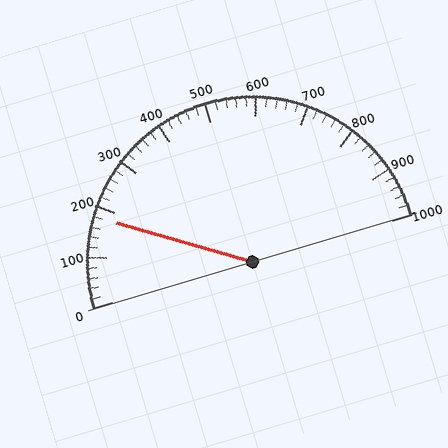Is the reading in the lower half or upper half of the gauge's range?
The reading is in the lower half of the range (0 to 1000).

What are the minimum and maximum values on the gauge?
The gauge ranges from 0 to 1000.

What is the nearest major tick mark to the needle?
The nearest major tick mark is 200.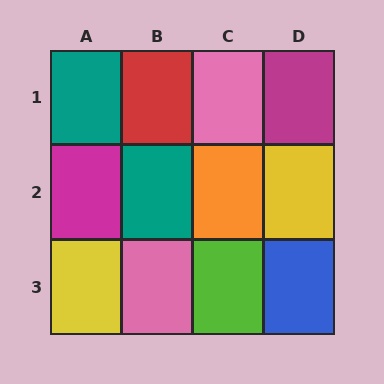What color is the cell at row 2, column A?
Magenta.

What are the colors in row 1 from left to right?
Teal, red, pink, magenta.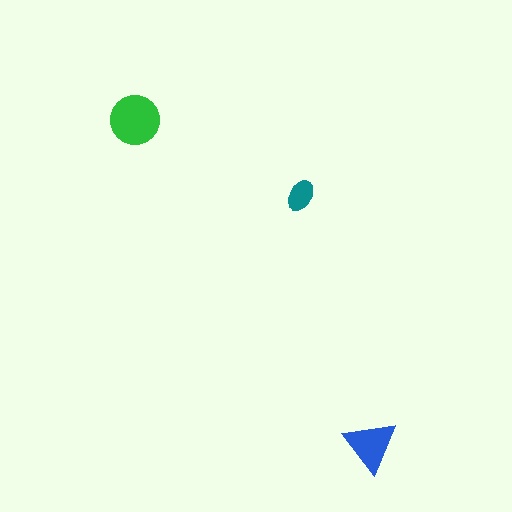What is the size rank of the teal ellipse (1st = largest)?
3rd.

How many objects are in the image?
There are 3 objects in the image.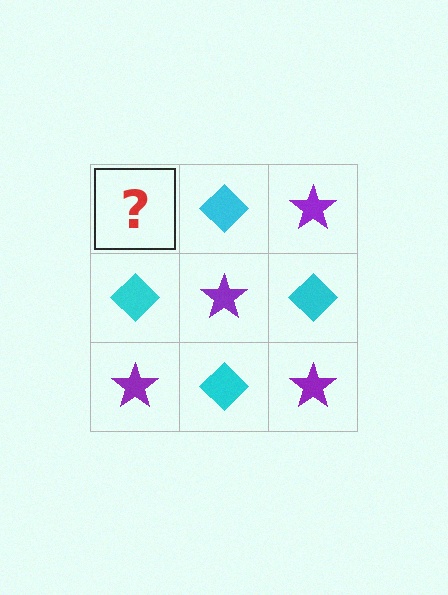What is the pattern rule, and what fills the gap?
The rule is that it alternates purple star and cyan diamond in a checkerboard pattern. The gap should be filled with a purple star.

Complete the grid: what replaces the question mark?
The question mark should be replaced with a purple star.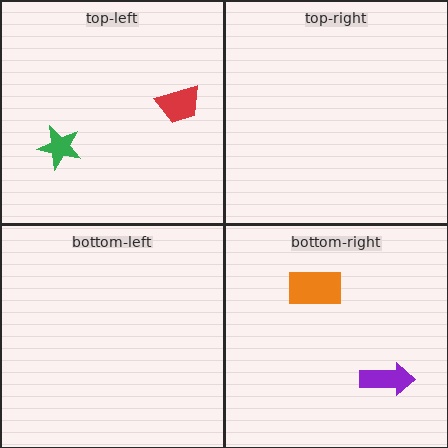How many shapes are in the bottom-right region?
2.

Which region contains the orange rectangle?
The bottom-right region.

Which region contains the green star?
The top-left region.